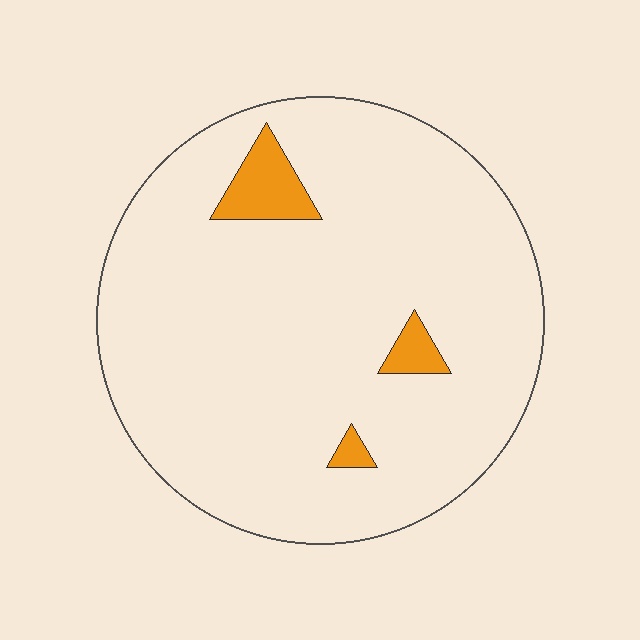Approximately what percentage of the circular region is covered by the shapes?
Approximately 5%.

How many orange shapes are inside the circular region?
3.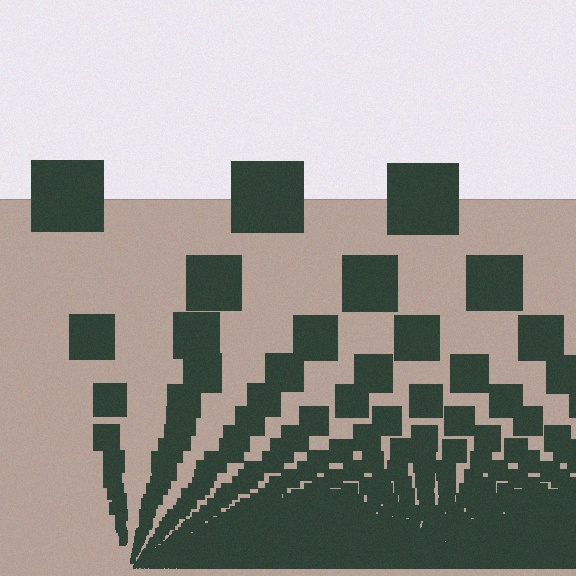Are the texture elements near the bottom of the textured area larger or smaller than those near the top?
Smaller. The gradient is inverted — elements near the bottom are smaller and denser.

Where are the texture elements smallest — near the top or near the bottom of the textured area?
Near the bottom.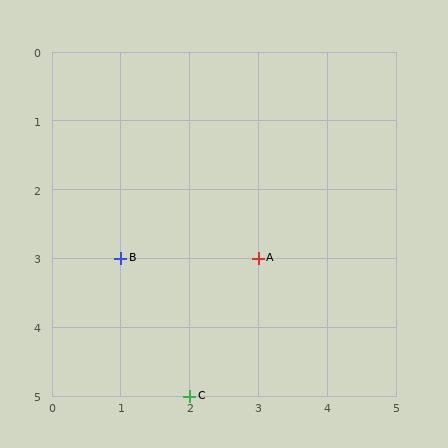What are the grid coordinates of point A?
Point A is at grid coordinates (3, 3).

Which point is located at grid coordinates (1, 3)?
Point B is at (1, 3).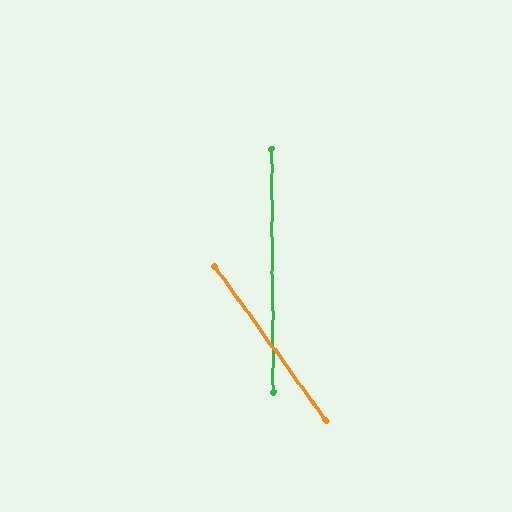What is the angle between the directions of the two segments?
Approximately 35 degrees.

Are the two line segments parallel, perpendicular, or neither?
Neither parallel nor perpendicular — they differ by about 35°.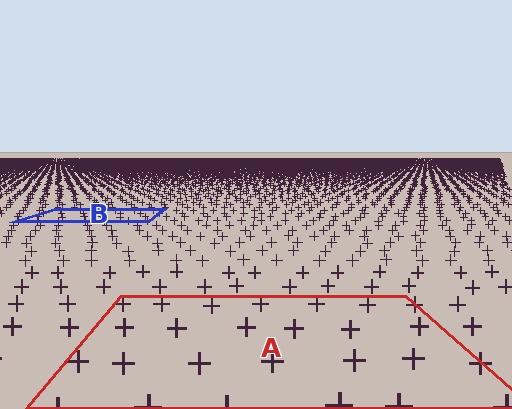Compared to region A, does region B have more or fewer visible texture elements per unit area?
Region B has more texture elements per unit area — they are packed more densely because it is farther away.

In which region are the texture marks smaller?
The texture marks are smaller in region B, because it is farther away.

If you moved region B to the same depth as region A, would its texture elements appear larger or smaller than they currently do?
They would appear larger. At a closer depth, the same texture elements are projected at a bigger on-screen size.